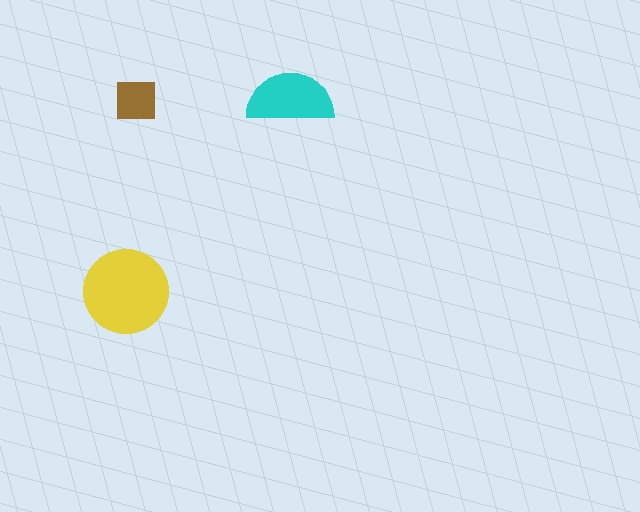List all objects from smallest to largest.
The brown square, the cyan semicircle, the yellow circle.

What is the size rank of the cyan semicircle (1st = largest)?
2nd.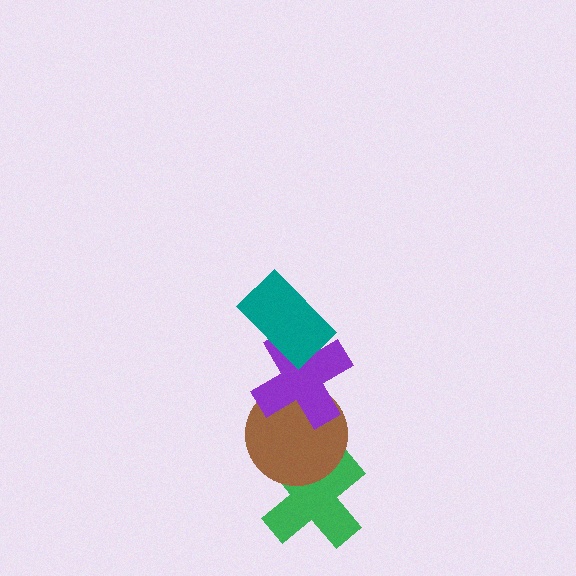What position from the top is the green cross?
The green cross is 4th from the top.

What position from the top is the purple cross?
The purple cross is 2nd from the top.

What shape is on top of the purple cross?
The teal rectangle is on top of the purple cross.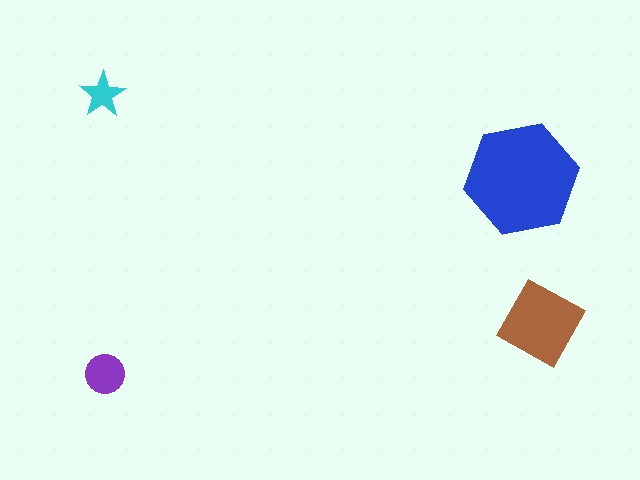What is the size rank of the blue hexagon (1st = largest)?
1st.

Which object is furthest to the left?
The cyan star is leftmost.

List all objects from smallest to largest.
The cyan star, the purple circle, the brown diamond, the blue hexagon.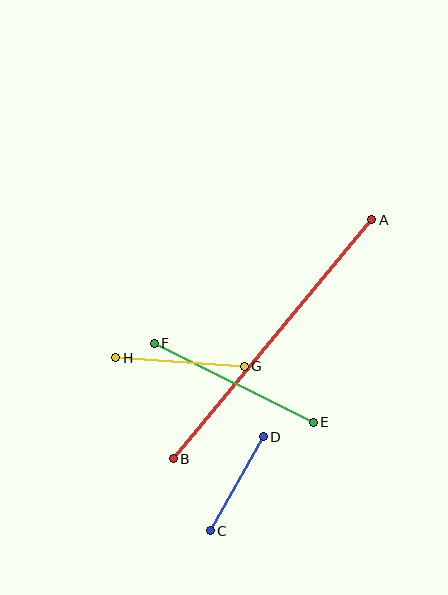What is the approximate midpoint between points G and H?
The midpoint is at approximately (180, 362) pixels.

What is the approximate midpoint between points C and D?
The midpoint is at approximately (237, 484) pixels.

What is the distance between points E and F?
The distance is approximately 177 pixels.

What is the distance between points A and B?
The distance is approximately 311 pixels.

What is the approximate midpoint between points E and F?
The midpoint is at approximately (234, 383) pixels.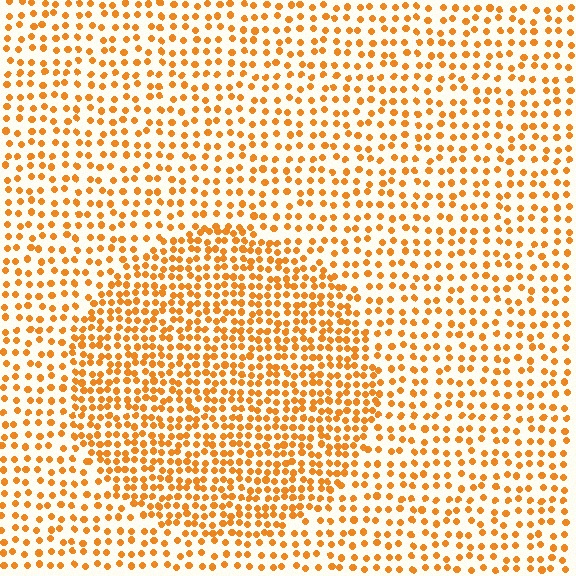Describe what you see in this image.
The image contains small orange elements arranged at two different densities. A circle-shaped region is visible where the elements are more densely packed than the surrounding area.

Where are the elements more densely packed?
The elements are more densely packed inside the circle boundary.